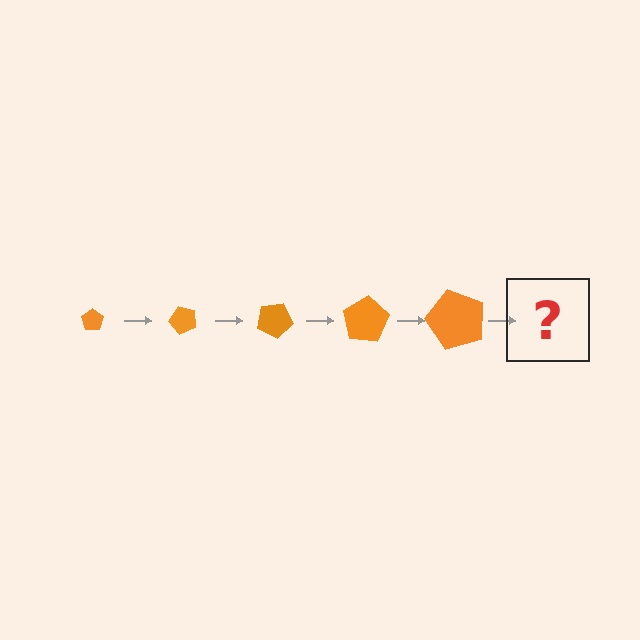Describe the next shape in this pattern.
It should be a pentagon, larger than the previous one and rotated 250 degrees from the start.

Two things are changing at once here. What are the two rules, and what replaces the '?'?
The two rules are that the pentagon grows larger each step and it rotates 50 degrees each step. The '?' should be a pentagon, larger than the previous one and rotated 250 degrees from the start.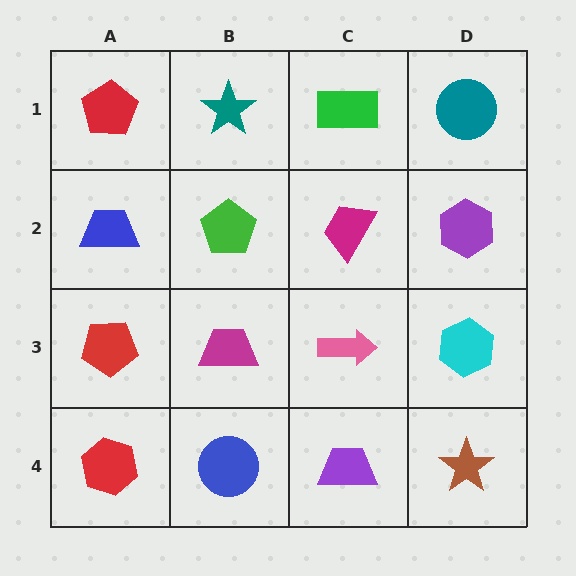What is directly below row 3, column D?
A brown star.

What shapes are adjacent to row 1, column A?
A blue trapezoid (row 2, column A), a teal star (row 1, column B).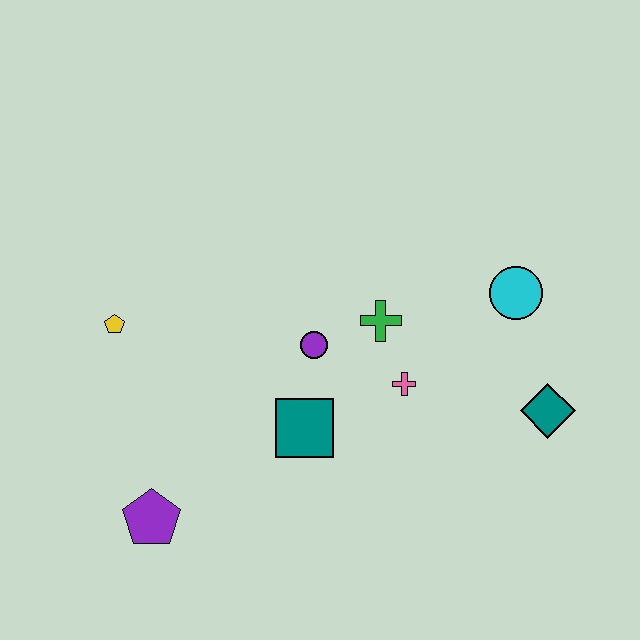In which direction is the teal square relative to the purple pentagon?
The teal square is to the right of the purple pentagon.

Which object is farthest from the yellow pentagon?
The teal diamond is farthest from the yellow pentagon.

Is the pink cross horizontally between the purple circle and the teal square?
No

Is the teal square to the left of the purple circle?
Yes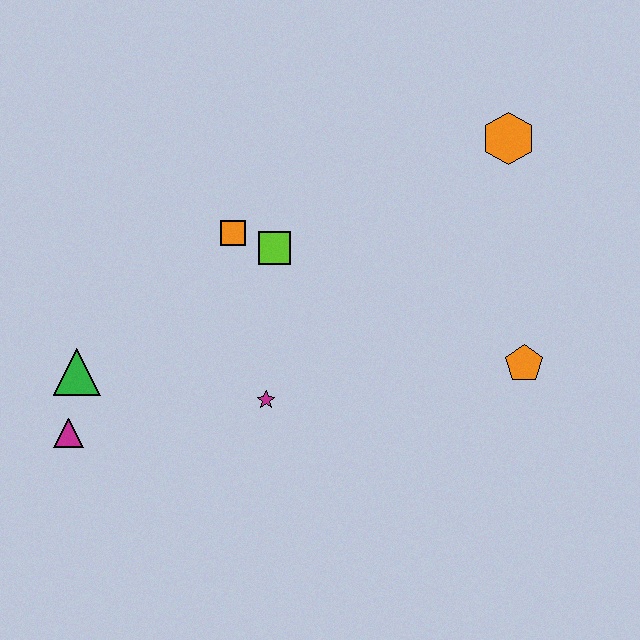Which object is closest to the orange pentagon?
The orange hexagon is closest to the orange pentagon.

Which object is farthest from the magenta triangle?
The orange hexagon is farthest from the magenta triangle.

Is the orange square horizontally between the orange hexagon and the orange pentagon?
No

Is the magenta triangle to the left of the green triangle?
Yes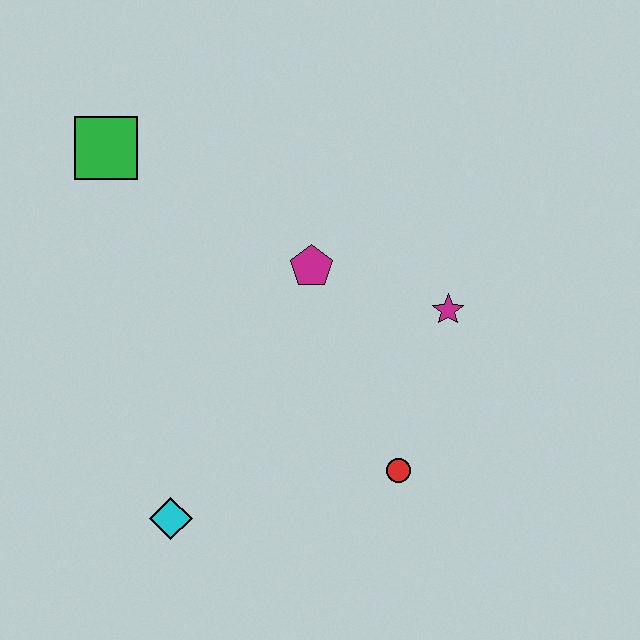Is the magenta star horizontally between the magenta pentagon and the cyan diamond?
No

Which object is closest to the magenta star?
The magenta pentagon is closest to the magenta star.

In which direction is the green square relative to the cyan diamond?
The green square is above the cyan diamond.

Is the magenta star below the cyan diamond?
No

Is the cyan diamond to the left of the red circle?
Yes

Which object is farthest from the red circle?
The green square is farthest from the red circle.